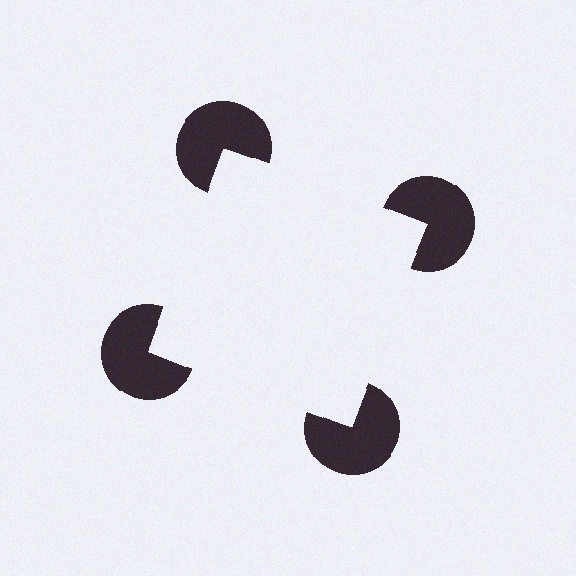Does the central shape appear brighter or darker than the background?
It typically appears slightly brighter than the background, even though no actual brightness change is drawn.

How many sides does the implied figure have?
4 sides.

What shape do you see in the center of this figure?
An illusory square — its edges are inferred from the aligned wedge cuts in the pac-man discs, not physically drawn.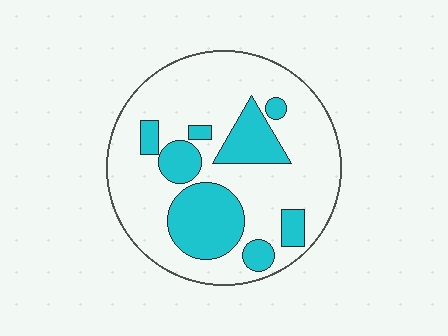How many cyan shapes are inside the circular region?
8.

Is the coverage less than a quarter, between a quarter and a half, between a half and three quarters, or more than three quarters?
Between a quarter and a half.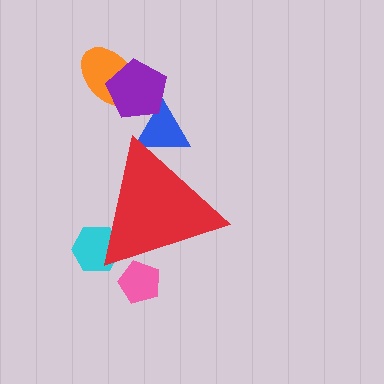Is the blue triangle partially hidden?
Yes, the blue triangle is partially hidden behind the red triangle.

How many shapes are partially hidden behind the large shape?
3 shapes are partially hidden.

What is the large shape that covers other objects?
A red triangle.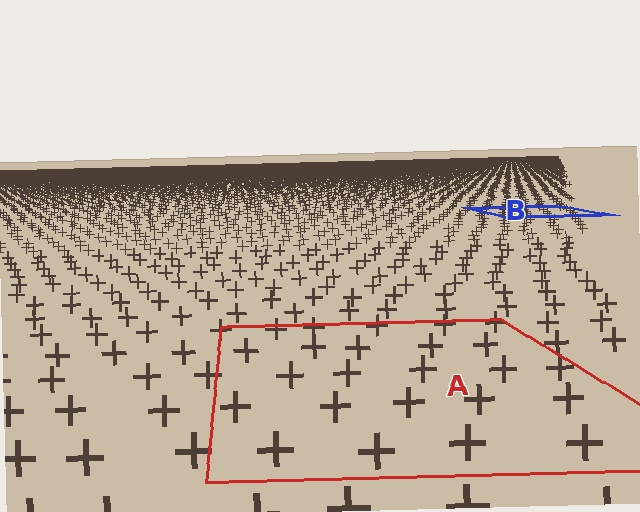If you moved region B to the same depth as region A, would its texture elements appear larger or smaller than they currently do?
They would appear larger. At a closer depth, the same texture elements are projected at a bigger on-screen size.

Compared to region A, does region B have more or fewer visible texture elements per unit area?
Region B has more texture elements per unit area — they are packed more densely because it is farther away.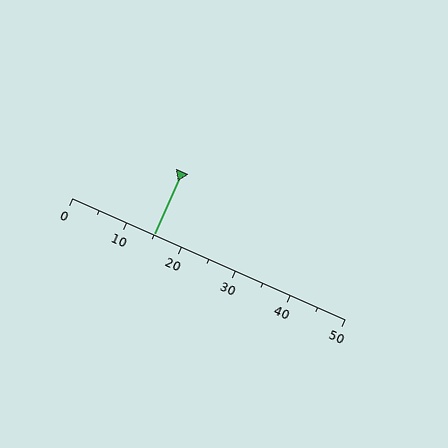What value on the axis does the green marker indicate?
The marker indicates approximately 15.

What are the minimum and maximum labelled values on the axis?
The axis runs from 0 to 50.